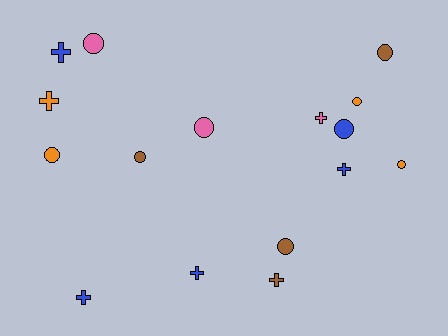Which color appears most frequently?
Blue, with 5 objects.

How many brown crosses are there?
There is 1 brown cross.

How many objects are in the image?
There are 16 objects.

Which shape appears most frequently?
Circle, with 9 objects.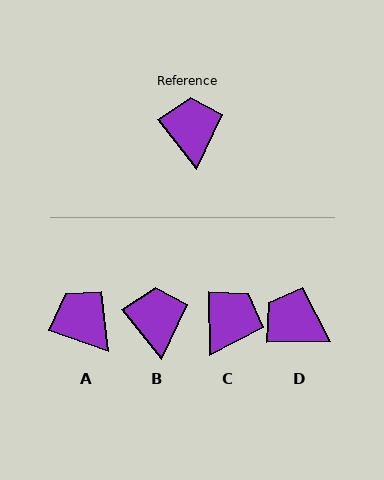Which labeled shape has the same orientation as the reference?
B.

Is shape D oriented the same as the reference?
No, it is off by about 52 degrees.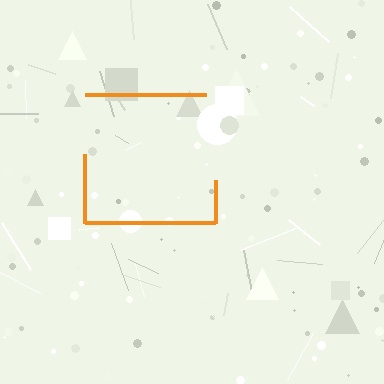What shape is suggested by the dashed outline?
The dashed outline suggests a square.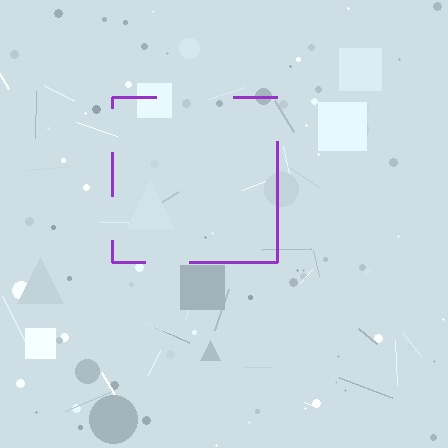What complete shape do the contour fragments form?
The contour fragments form a square.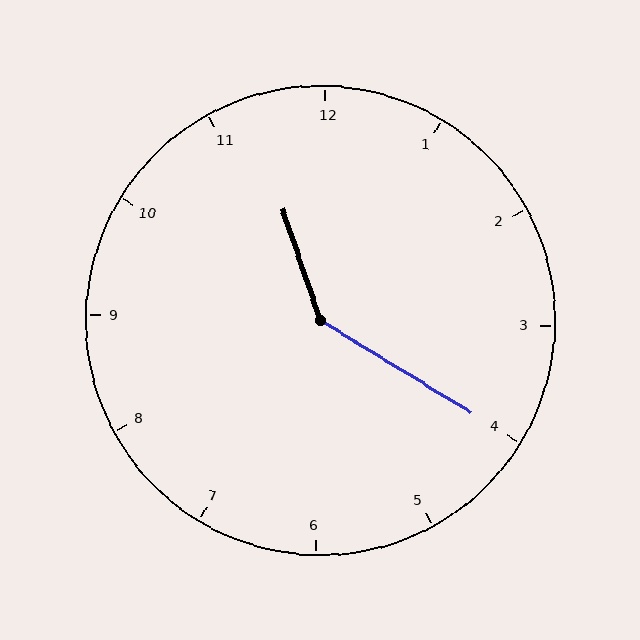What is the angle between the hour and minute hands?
Approximately 140 degrees.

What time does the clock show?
11:20.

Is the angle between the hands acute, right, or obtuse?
It is obtuse.